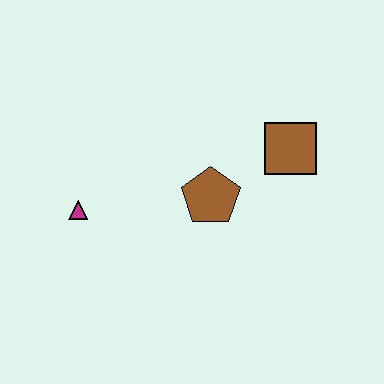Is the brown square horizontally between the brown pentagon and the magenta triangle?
No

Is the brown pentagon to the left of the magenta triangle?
No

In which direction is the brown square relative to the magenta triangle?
The brown square is to the right of the magenta triangle.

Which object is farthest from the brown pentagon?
The magenta triangle is farthest from the brown pentagon.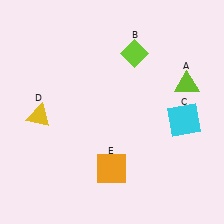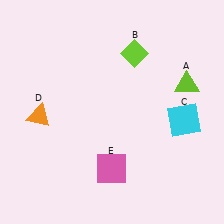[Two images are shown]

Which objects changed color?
D changed from yellow to orange. E changed from orange to pink.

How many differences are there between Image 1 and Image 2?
There are 2 differences between the two images.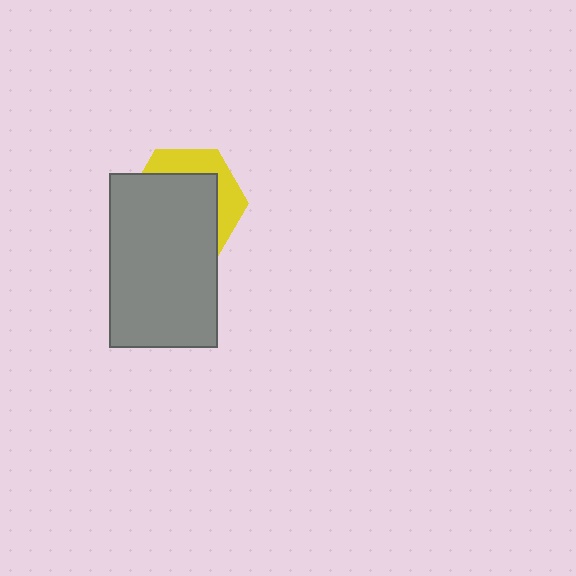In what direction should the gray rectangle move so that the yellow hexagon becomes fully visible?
The gray rectangle should move toward the lower-left. That is the shortest direction to clear the overlap and leave the yellow hexagon fully visible.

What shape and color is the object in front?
The object in front is a gray rectangle.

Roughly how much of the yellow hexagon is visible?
A small part of it is visible (roughly 33%).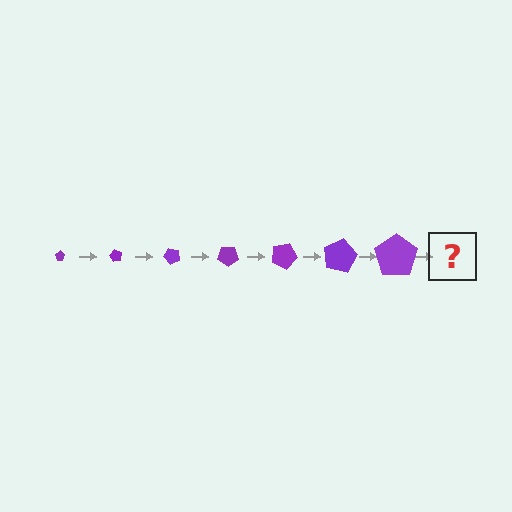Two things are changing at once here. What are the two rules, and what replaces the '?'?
The two rules are that the pentagon grows larger each step and it rotates 60 degrees each step. The '?' should be a pentagon, larger than the previous one and rotated 420 degrees from the start.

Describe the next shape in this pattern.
It should be a pentagon, larger than the previous one and rotated 420 degrees from the start.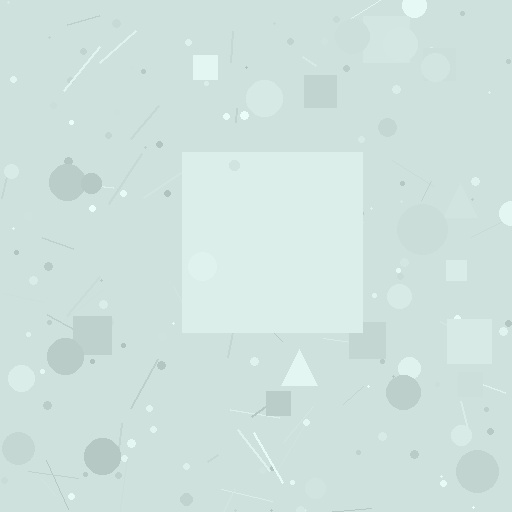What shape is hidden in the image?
A square is hidden in the image.